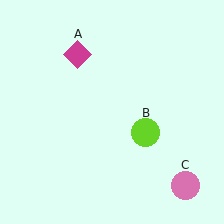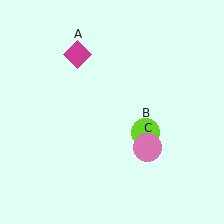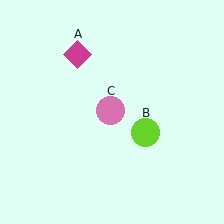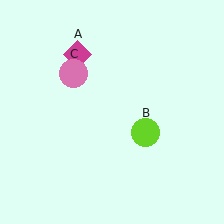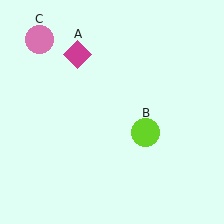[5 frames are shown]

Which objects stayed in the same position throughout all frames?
Magenta diamond (object A) and lime circle (object B) remained stationary.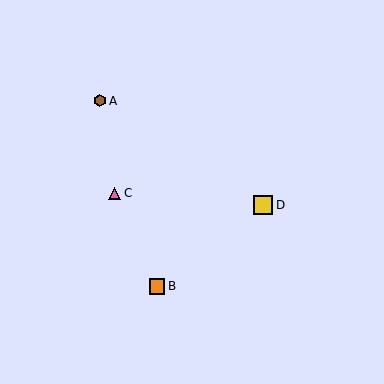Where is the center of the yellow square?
The center of the yellow square is at (263, 205).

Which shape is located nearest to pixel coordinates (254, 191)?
The yellow square (labeled D) at (263, 205) is nearest to that location.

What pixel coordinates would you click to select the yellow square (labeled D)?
Click at (263, 205) to select the yellow square D.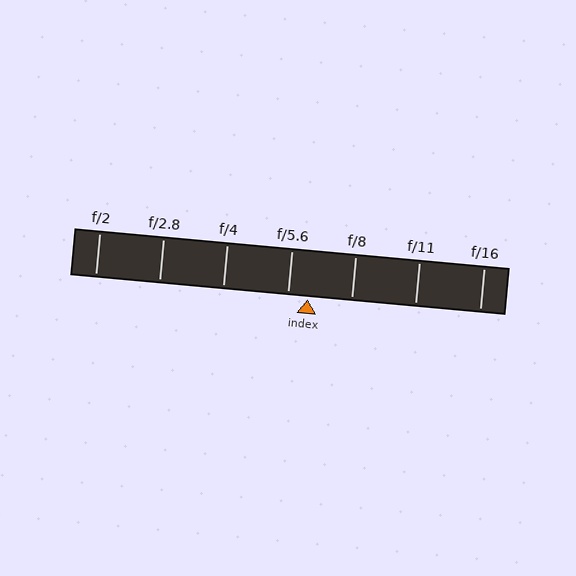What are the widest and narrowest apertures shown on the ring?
The widest aperture shown is f/2 and the narrowest is f/16.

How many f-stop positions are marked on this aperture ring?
There are 7 f-stop positions marked.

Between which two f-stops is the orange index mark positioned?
The index mark is between f/5.6 and f/8.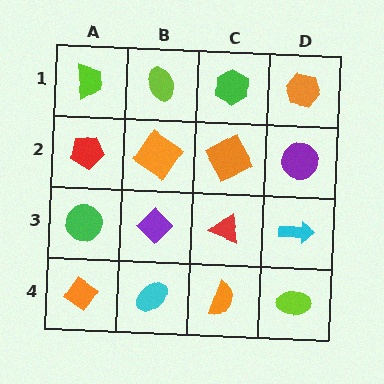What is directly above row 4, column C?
A red triangle.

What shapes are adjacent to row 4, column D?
A cyan arrow (row 3, column D), an orange semicircle (row 4, column C).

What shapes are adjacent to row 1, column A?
A red pentagon (row 2, column A), a lime ellipse (row 1, column B).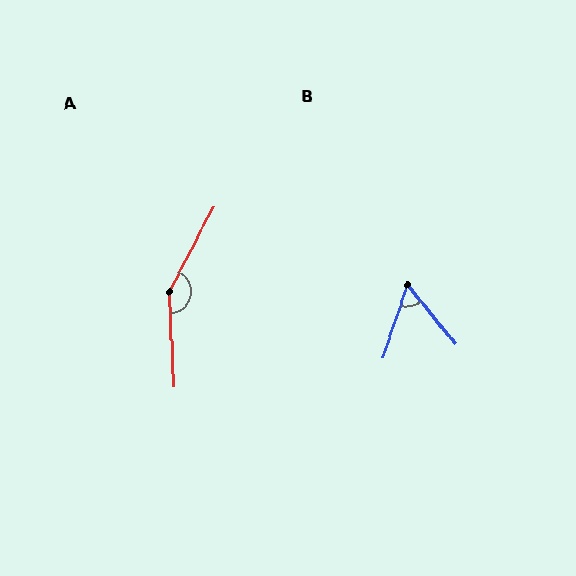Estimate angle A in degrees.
Approximately 150 degrees.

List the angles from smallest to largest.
B (57°), A (150°).